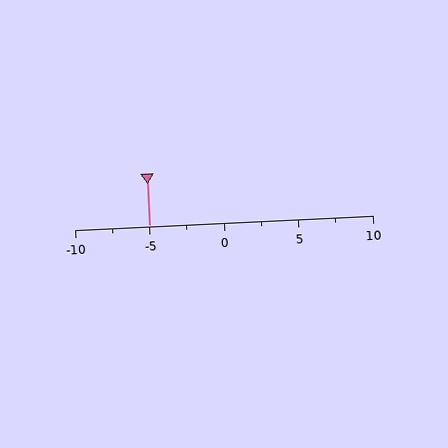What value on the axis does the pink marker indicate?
The marker indicates approximately -5.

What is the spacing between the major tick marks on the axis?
The major ticks are spaced 5 apart.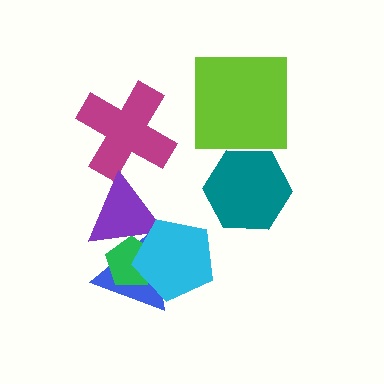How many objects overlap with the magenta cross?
1 object overlaps with the magenta cross.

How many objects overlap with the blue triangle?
3 objects overlap with the blue triangle.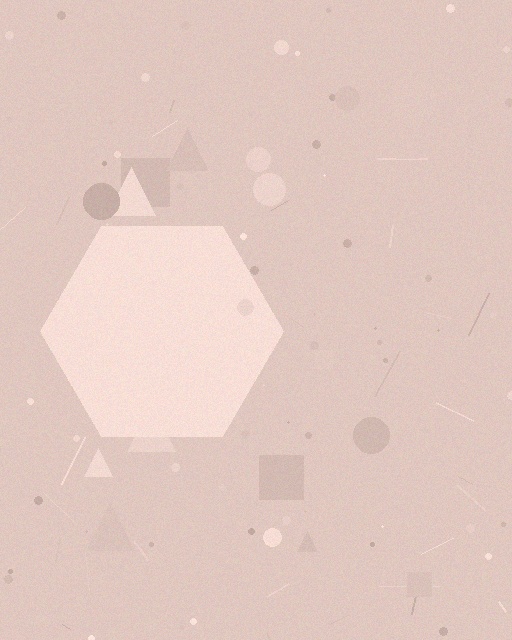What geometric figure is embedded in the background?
A hexagon is embedded in the background.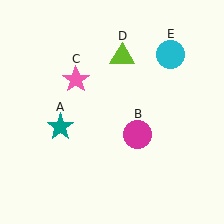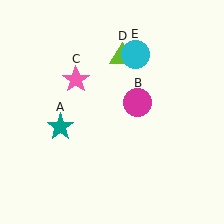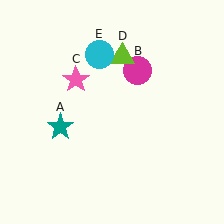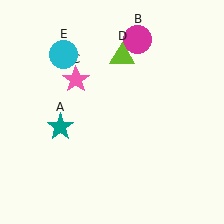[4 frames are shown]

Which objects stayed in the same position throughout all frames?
Teal star (object A) and pink star (object C) and lime triangle (object D) remained stationary.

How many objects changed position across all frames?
2 objects changed position: magenta circle (object B), cyan circle (object E).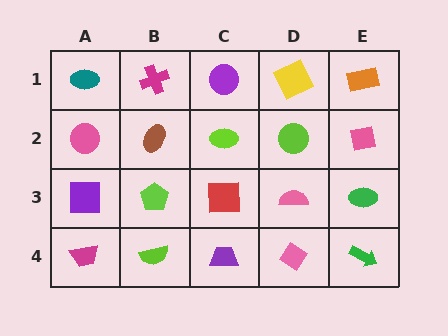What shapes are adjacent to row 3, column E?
A pink square (row 2, column E), a green arrow (row 4, column E), a pink semicircle (row 3, column D).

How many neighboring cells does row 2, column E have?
3.